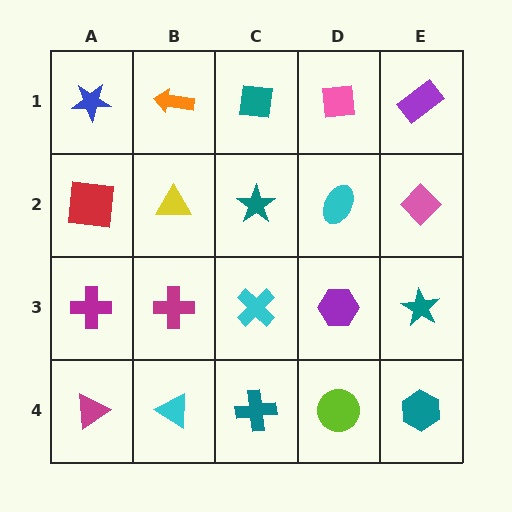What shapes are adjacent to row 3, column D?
A cyan ellipse (row 2, column D), a lime circle (row 4, column D), a cyan cross (row 3, column C), a teal star (row 3, column E).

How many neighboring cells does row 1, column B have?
3.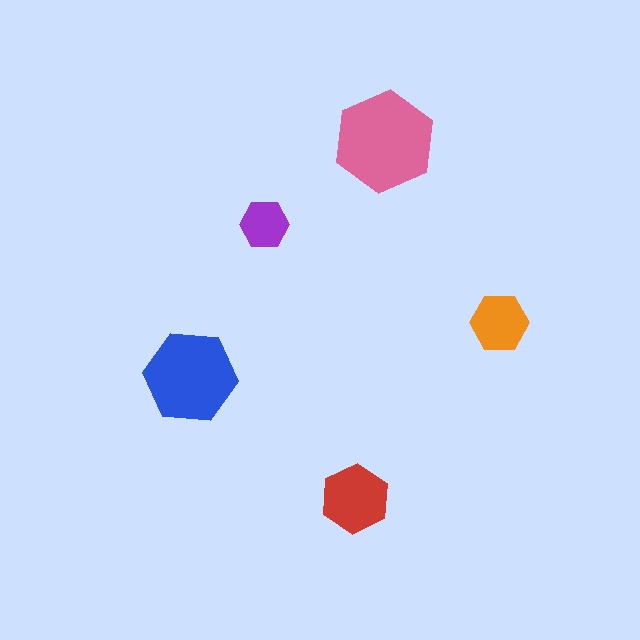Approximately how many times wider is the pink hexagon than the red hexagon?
About 1.5 times wider.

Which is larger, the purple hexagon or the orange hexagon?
The orange one.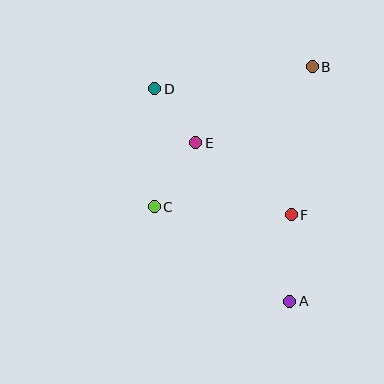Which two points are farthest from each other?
Points A and D are farthest from each other.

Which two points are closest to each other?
Points D and E are closest to each other.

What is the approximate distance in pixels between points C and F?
The distance between C and F is approximately 137 pixels.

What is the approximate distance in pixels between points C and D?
The distance between C and D is approximately 118 pixels.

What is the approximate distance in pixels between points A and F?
The distance between A and F is approximately 86 pixels.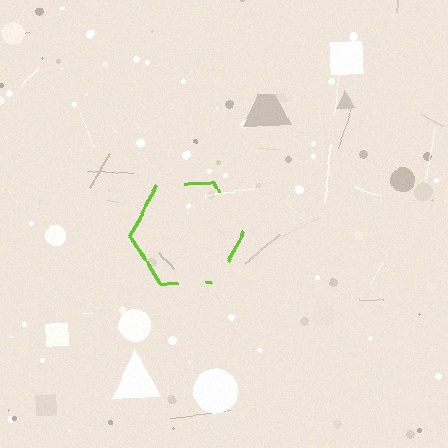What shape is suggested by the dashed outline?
The dashed outline suggests a hexagon.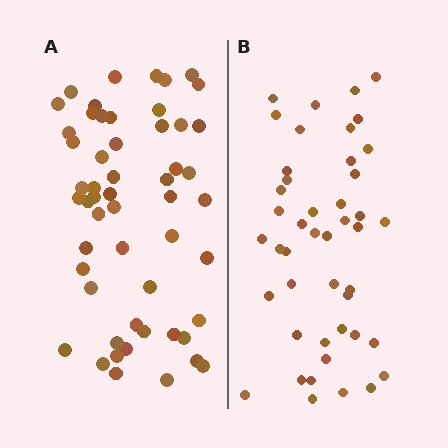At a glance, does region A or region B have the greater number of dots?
Region A (the left region) has more dots.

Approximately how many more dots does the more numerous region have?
Region A has roughly 8 or so more dots than region B.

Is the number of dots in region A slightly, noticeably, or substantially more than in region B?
Region A has only slightly more — the two regions are fairly close. The ratio is roughly 1.2 to 1.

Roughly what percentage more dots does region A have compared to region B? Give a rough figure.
About 20% more.